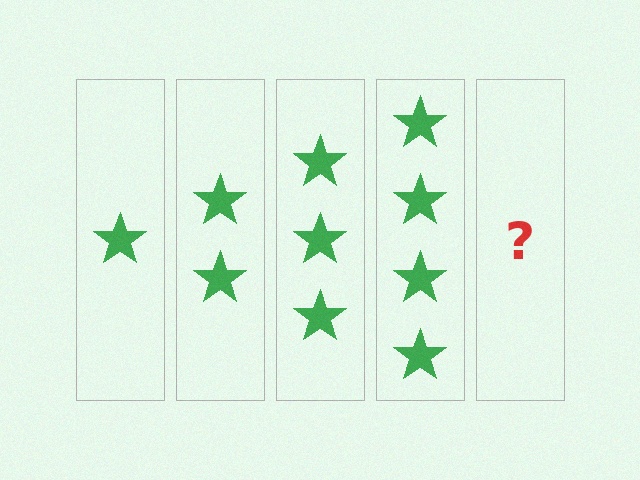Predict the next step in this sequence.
The next step is 5 stars.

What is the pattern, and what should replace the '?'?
The pattern is that each step adds one more star. The '?' should be 5 stars.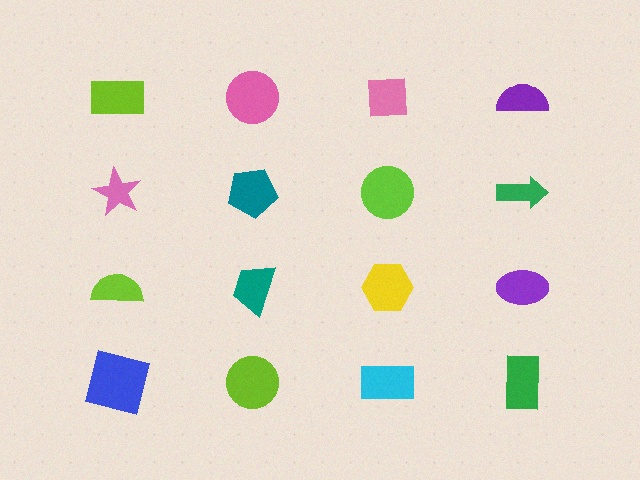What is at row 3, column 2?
A teal trapezoid.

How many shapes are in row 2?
4 shapes.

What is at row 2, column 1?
A pink star.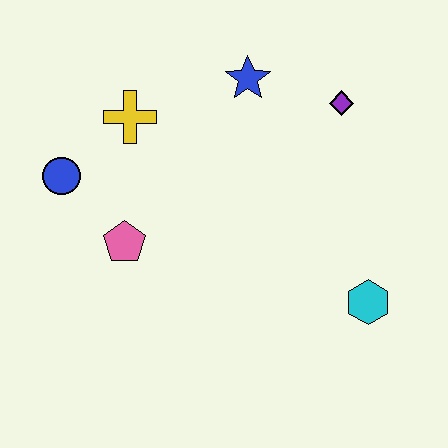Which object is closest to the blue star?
The purple diamond is closest to the blue star.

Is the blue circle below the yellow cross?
Yes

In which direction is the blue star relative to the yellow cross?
The blue star is to the right of the yellow cross.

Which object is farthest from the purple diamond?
The blue circle is farthest from the purple diamond.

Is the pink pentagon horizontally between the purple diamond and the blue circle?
Yes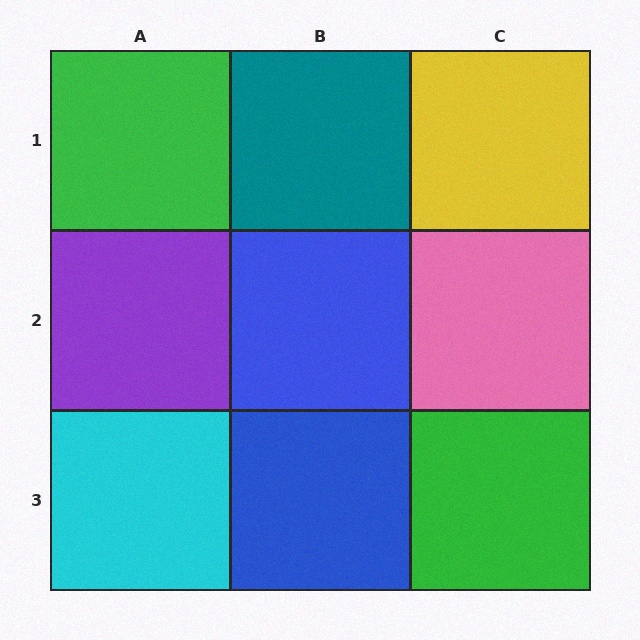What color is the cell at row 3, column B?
Blue.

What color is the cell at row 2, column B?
Blue.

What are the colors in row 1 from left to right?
Green, teal, yellow.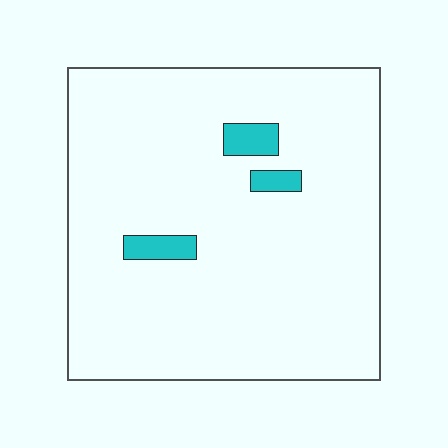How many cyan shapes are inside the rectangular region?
3.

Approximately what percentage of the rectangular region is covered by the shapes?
Approximately 5%.